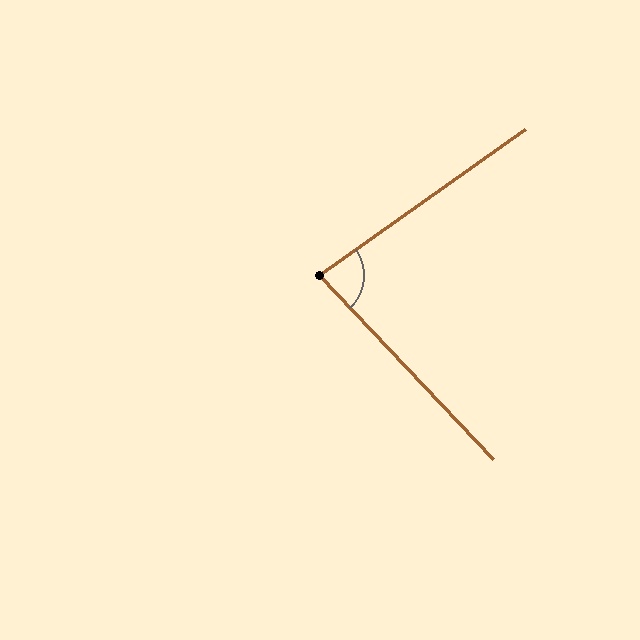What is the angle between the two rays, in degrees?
Approximately 82 degrees.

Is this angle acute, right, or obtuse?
It is acute.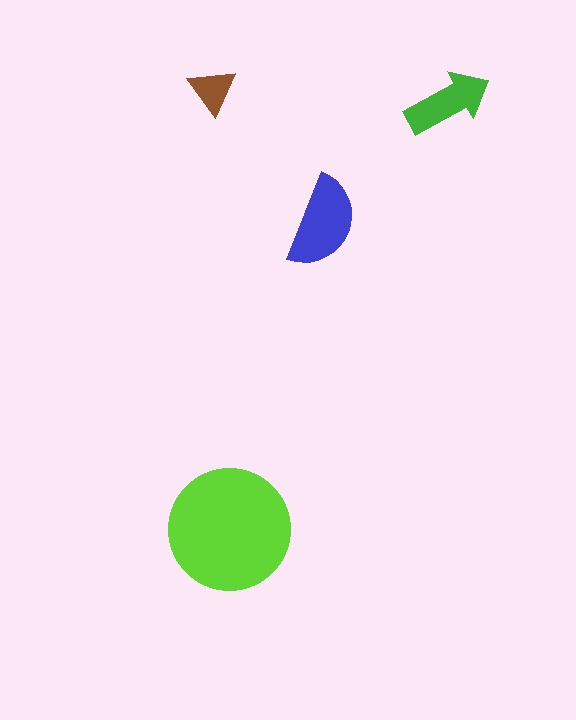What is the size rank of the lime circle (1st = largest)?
1st.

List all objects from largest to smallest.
The lime circle, the blue semicircle, the green arrow, the brown triangle.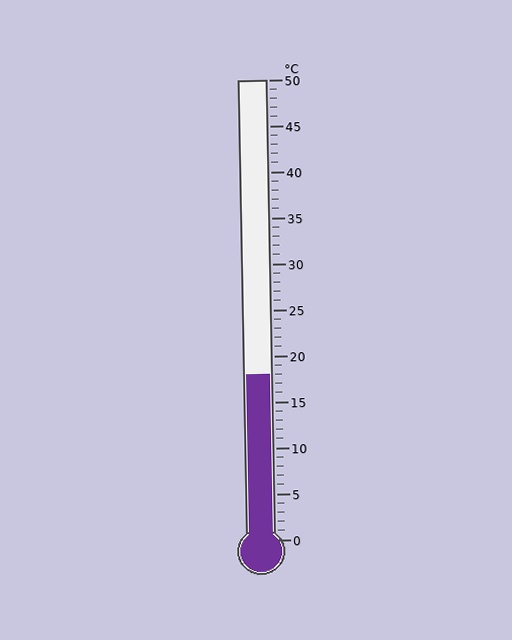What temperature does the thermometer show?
The thermometer shows approximately 18°C.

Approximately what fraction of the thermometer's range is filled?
The thermometer is filled to approximately 35% of its range.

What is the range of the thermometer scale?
The thermometer scale ranges from 0°C to 50°C.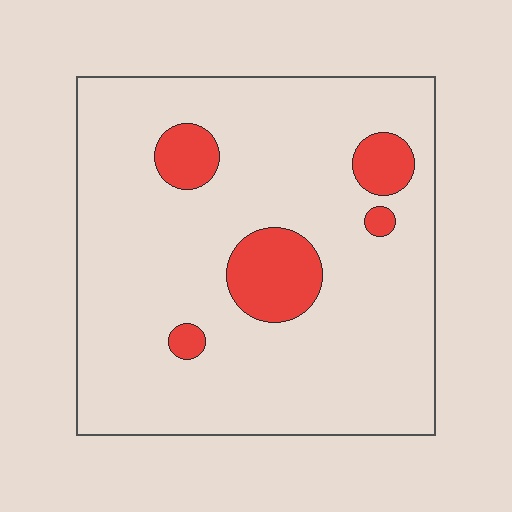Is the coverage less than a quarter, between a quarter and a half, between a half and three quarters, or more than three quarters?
Less than a quarter.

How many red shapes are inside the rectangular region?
5.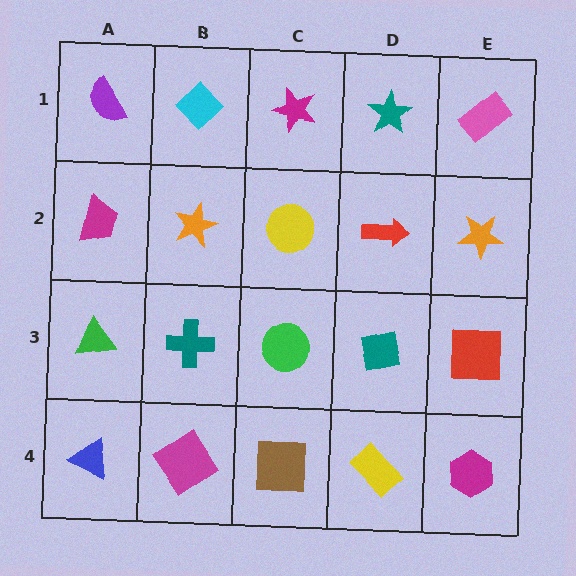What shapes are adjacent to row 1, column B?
An orange star (row 2, column B), a purple semicircle (row 1, column A), a magenta star (row 1, column C).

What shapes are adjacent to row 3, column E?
An orange star (row 2, column E), a magenta hexagon (row 4, column E), a teal square (row 3, column D).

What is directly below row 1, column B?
An orange star.